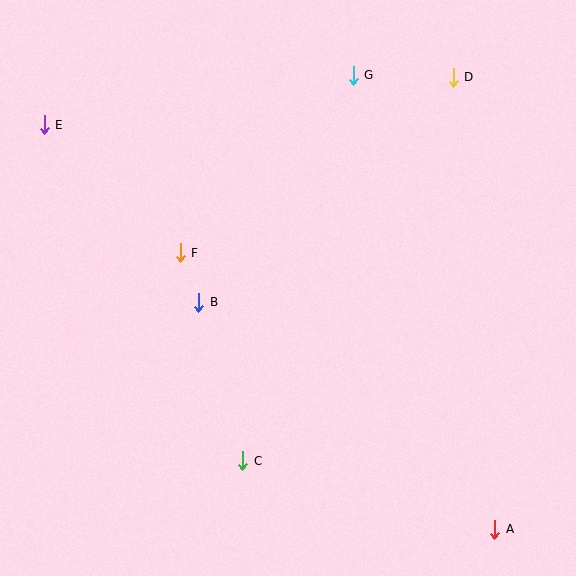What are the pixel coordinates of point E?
Point E is at (44, 125).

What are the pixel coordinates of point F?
Point F is at (180, 253).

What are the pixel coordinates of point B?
Point B is at (199, 302).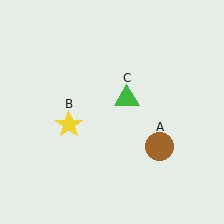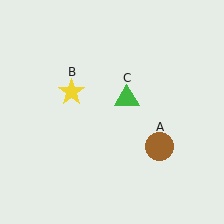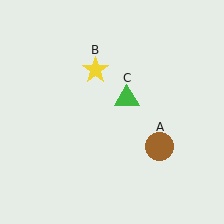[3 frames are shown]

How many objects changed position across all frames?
1 object changed position: yellow star (object B).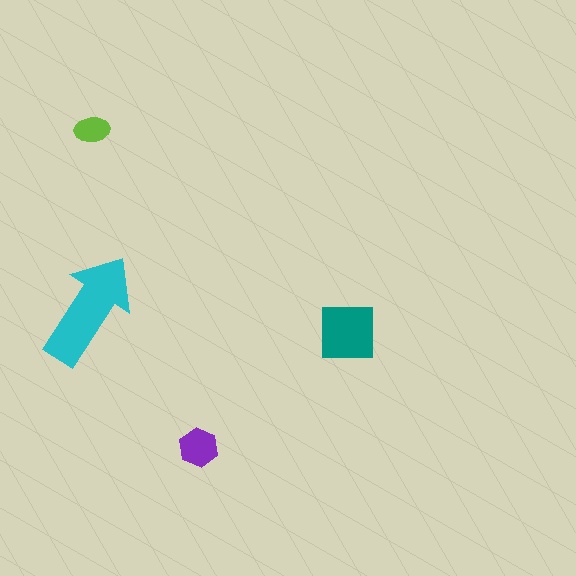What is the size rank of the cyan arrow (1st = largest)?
1st.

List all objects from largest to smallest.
The cyan arrow, the teal square, the purple hexagon, the lime ellipse.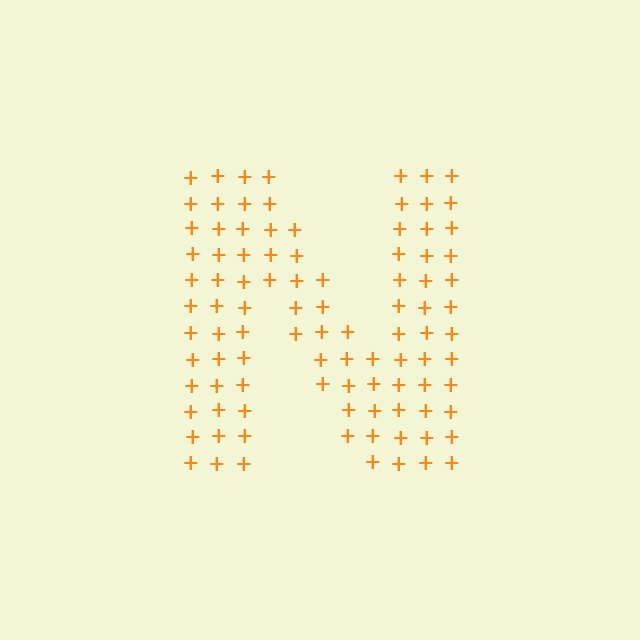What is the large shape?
The large shape is the letter N.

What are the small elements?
The small elements are plus signs.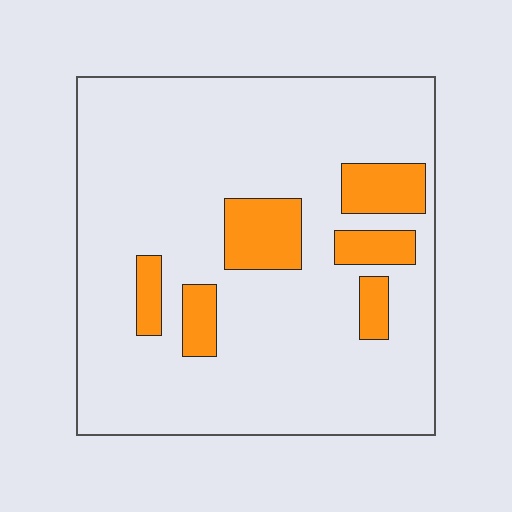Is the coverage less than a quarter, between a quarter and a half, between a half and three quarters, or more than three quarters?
Less than a quarter.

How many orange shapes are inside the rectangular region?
6.